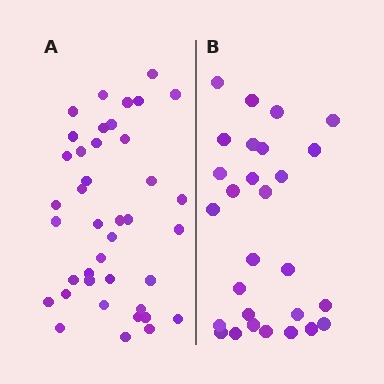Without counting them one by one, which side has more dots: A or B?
Region A (the left region) has more dots.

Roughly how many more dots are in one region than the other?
Region A has roughly 12 or so more dots than region B.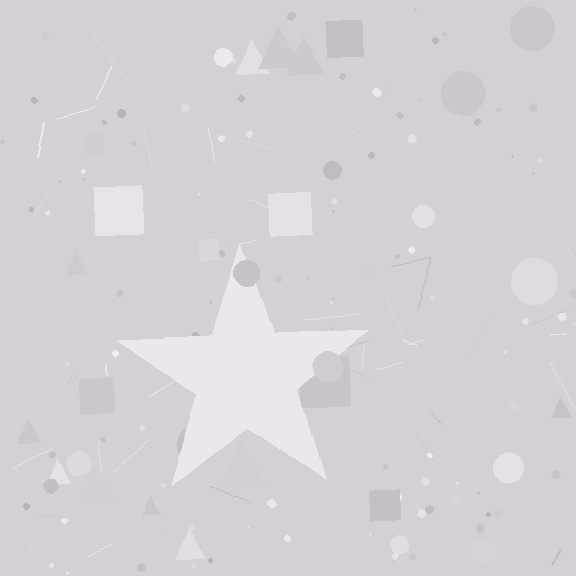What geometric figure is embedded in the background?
A star is embedded in the background.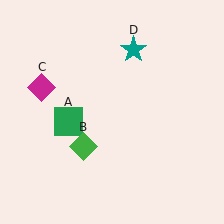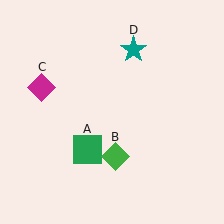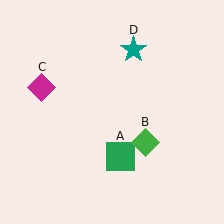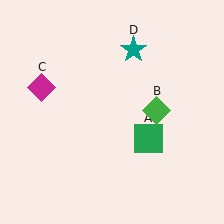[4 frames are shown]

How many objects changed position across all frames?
2 objects changed position: green square (object A), green diamond (object B).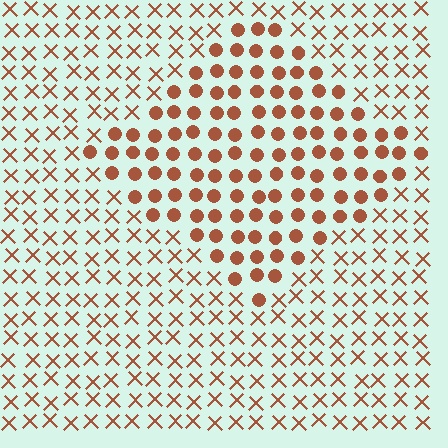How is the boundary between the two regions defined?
The boundary is defined by a change in element shape: circles inside vs. X marks outside. All elements share the same color and spacing.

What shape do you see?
I see a diamond.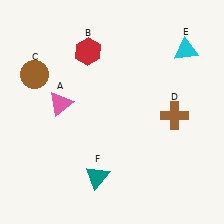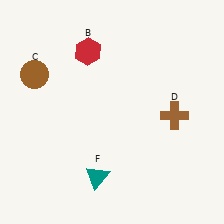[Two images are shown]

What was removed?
The cyan triangle (E), the pink triangle (A) were removed in Image 2.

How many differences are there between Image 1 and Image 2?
There are 2 differences between the two images.